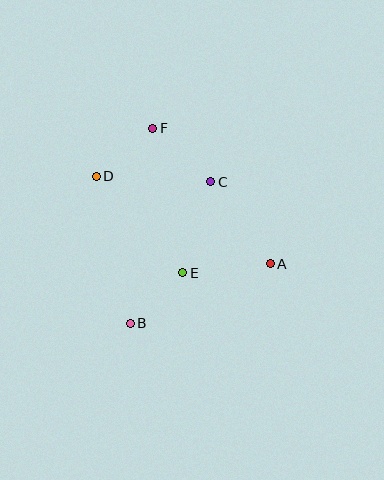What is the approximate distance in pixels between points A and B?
The distance between A and B is approximately 152 pixels.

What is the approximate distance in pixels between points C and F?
The distance between C and F is approximately 79 pixels.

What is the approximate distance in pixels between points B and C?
The distance between B and C is approximately 163 pixels.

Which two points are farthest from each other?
Points B and F are farthest from each other.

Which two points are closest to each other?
Points B and E are closest to each other.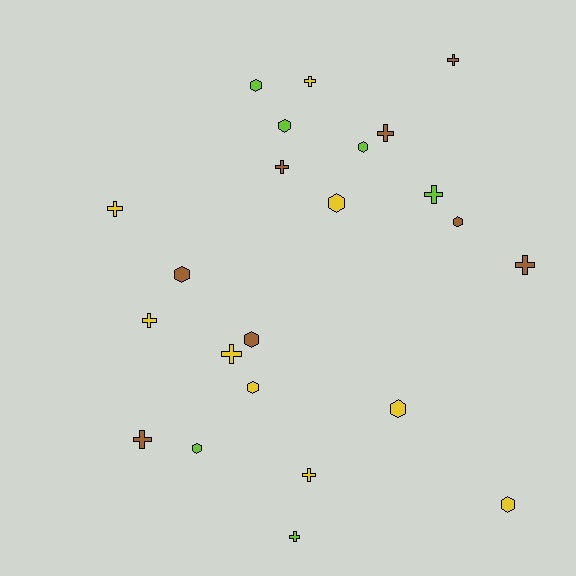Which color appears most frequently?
Yellow, with 9 objects.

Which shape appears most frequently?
Cross, with 12 objects.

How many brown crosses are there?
There are 5 brown crosses.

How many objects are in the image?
There are 23 objects.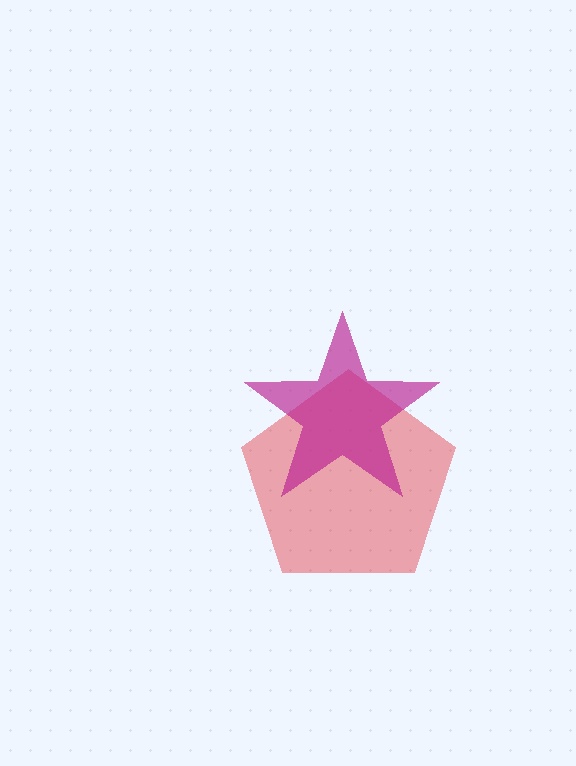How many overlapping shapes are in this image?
There are 2 overlapping shapes in the image.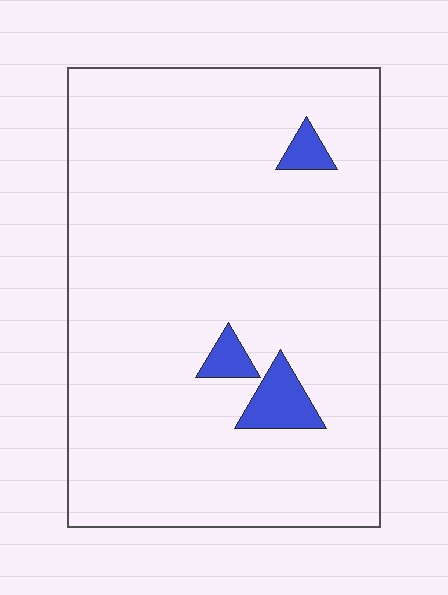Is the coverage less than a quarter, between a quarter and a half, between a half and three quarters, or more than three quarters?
Less than a quarter.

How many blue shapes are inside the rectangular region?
3.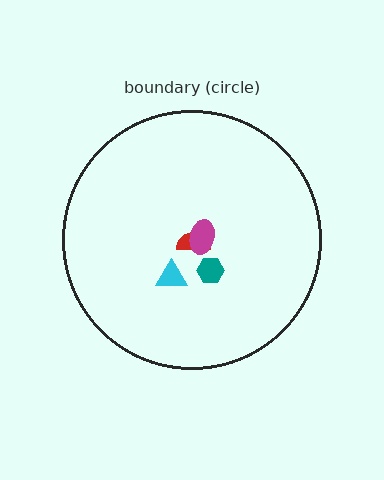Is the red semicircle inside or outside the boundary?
Inside.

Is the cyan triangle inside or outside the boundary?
Inside.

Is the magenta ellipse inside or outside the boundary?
Inside.